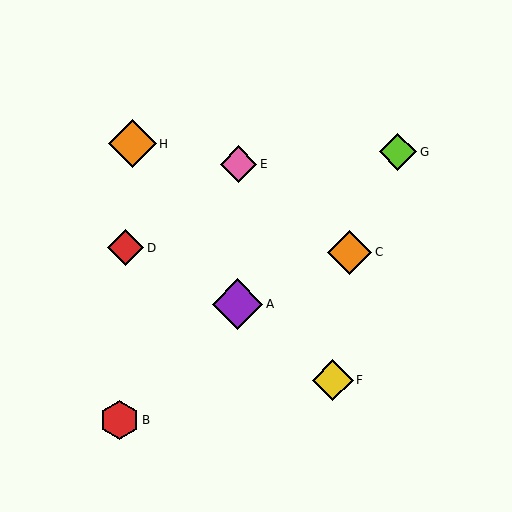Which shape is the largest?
The purple diamond (labeled A) is the largest.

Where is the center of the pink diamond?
The center of the pink diamond is at (238, 164).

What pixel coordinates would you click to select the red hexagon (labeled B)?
Click at (119, 420) to select the red hexagon B.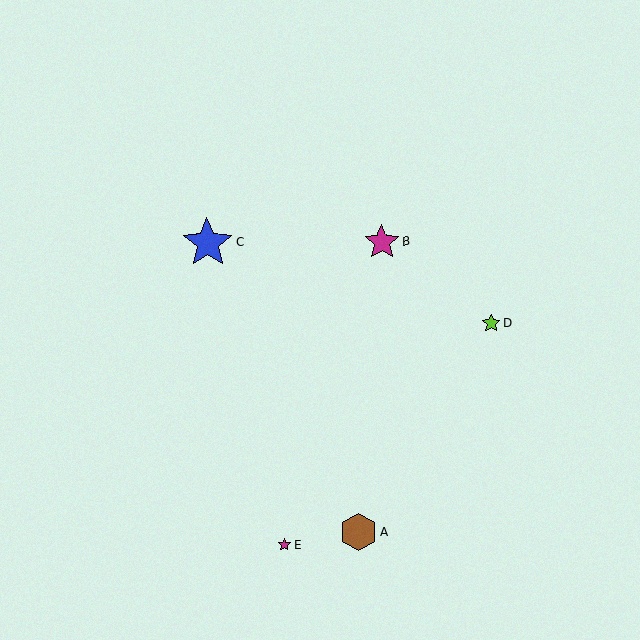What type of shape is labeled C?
Shape C is a blue star.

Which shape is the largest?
The blue star (labeled C) is the largest.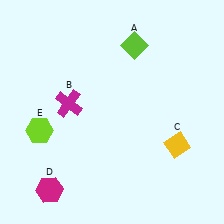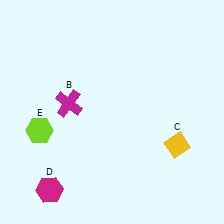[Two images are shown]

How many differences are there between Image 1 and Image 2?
There is 1 difference between the two images.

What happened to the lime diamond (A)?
The lime diamond (A) was removed in Image 2. It was in the top-right area of Image 1.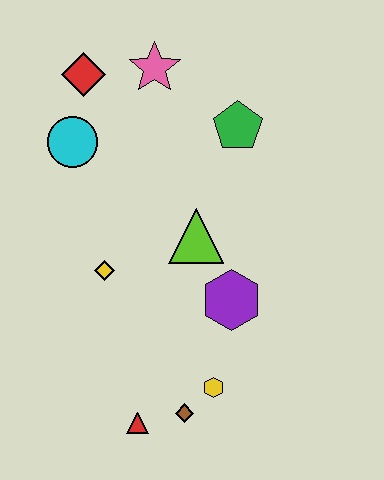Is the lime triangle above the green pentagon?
No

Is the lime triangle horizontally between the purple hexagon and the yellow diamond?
Yes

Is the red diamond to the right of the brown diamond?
No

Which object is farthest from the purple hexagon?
The red diamond is farthest from the purple hexagon.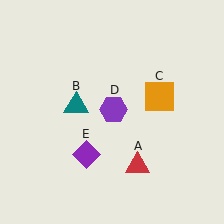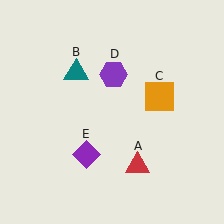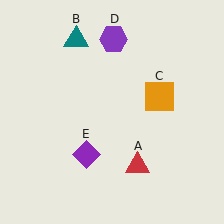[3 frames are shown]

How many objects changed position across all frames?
2 objects changed position: teal triangle (object B), purple hexagon (object D).